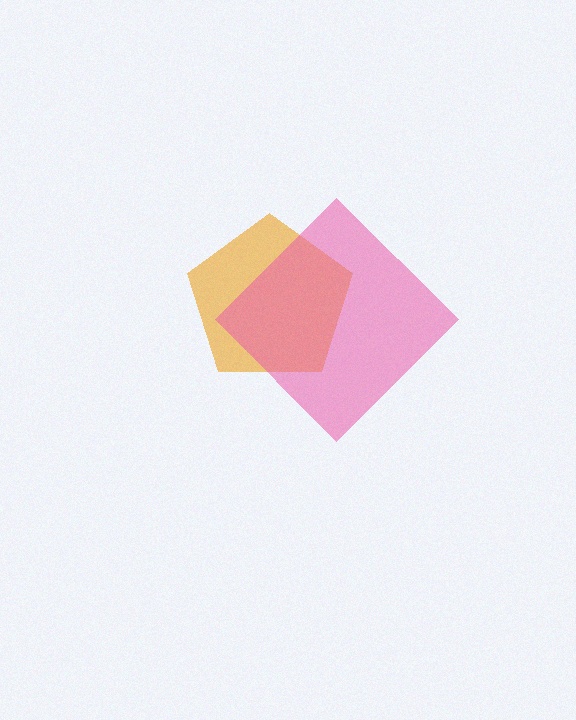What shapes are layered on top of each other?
The layered shapes are: an orange pentagon, a pink diamond.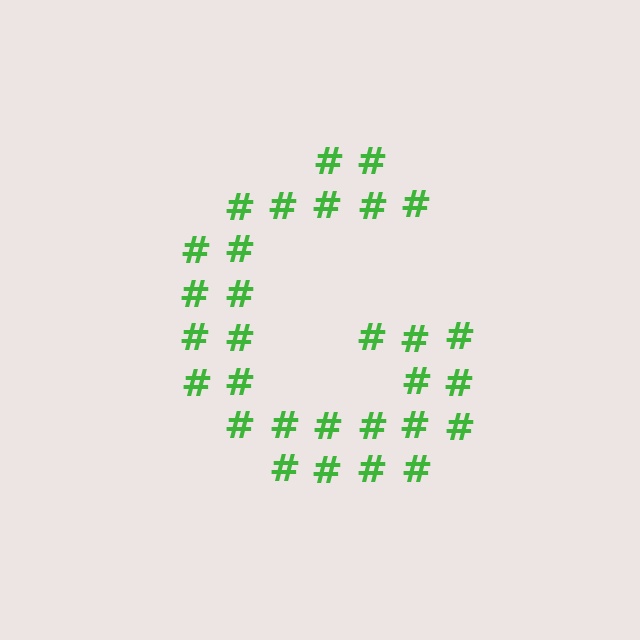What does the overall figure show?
The overall figure shows the letter G.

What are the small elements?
The small elements are hash symbols.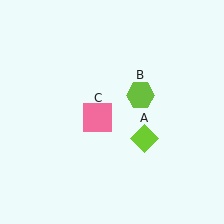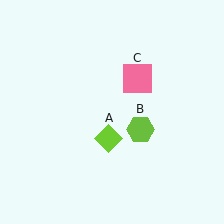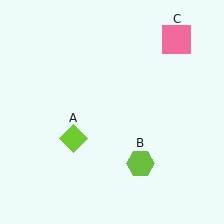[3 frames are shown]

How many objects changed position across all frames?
3 objects changed position: lime diamond (object A), lime hexagon (object B), pink square (object C).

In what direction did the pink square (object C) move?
The pink square (object C) moved up and to the right.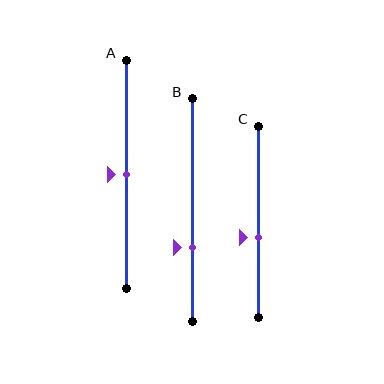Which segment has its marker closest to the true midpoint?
Segment A has its marker closest to the true midpoint.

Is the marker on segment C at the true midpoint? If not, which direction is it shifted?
No, the marker on segment C is shifted downward by about 8% of the segment length.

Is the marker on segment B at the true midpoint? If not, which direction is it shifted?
No, the marker on segment B is shifted downward by about 17% of the segment length.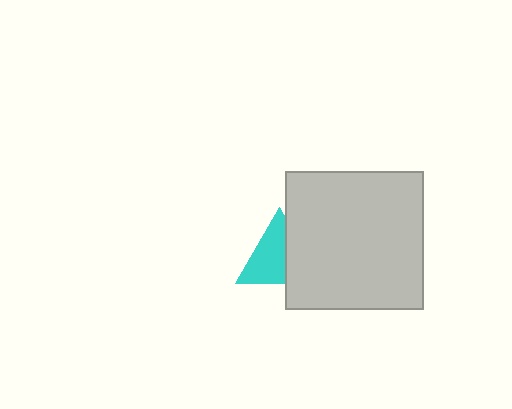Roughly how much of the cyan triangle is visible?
About half of it is visible (roughly 63%).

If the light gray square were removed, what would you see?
You would see the complete cyan triangle.